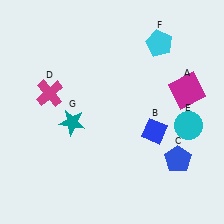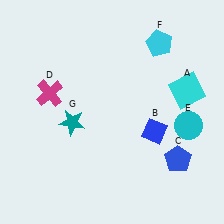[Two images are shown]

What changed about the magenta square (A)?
In Image 1, A is magenta. In Image 2, it changed to cyan.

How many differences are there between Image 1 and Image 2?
There is 1 difference between the two images.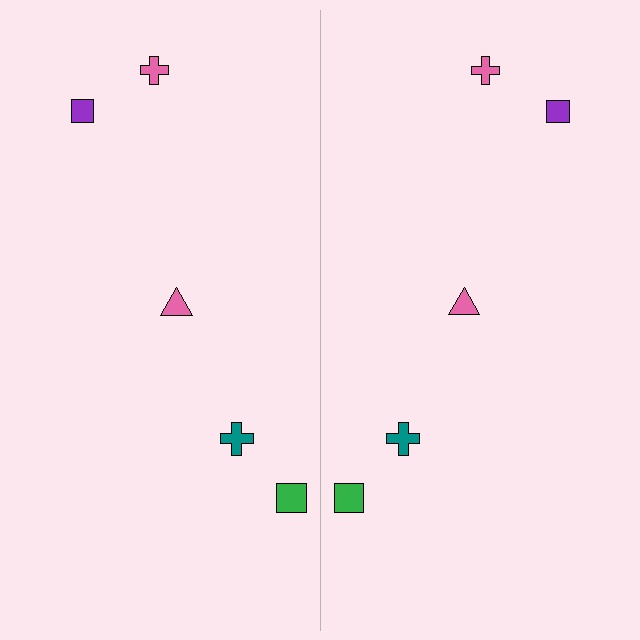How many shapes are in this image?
There are 10 shapes in this image.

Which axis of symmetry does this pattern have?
The pattern has a vertical axis of symmetry running through the center of the image.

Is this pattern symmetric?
Yes, this pattern has bilateral (reflection) symmetry.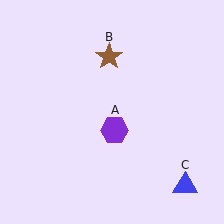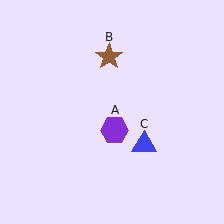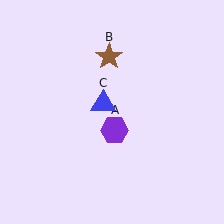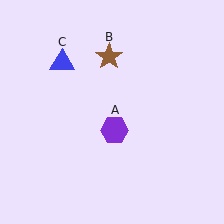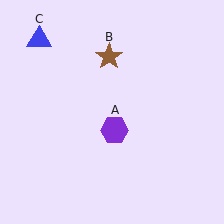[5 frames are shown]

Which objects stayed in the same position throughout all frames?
Purple hexagon (object A) and brown star (object B) remained stationary.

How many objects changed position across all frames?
1 object changed position: blue triangle (object C).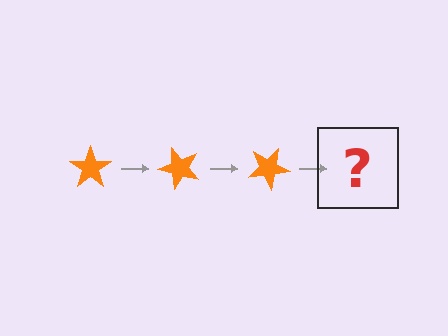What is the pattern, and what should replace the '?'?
The pattern is that the star rotates 50 degrees each step. The '?' should be an orange star rotated 150 degrees.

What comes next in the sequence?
The next element should be an orange star rotated 150 degrees.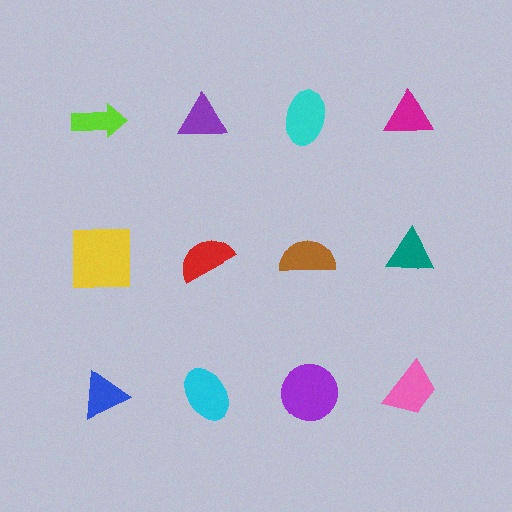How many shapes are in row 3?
4 shapes.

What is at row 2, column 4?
A teal triangle.